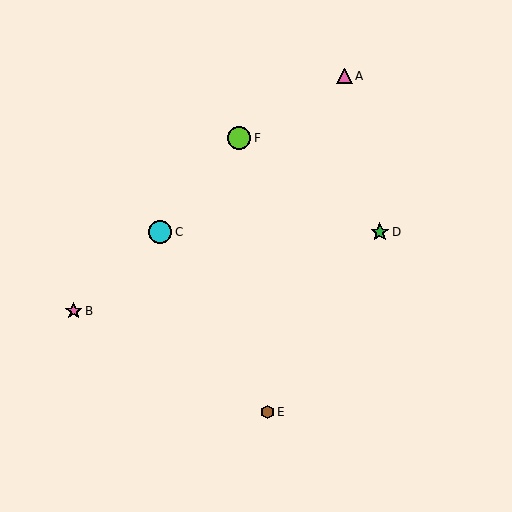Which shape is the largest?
The cyan circle (labeled C) is the largest.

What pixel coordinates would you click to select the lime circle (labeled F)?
Click at (239, 138) to select the lime circle F.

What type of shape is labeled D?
Shape D is a green star.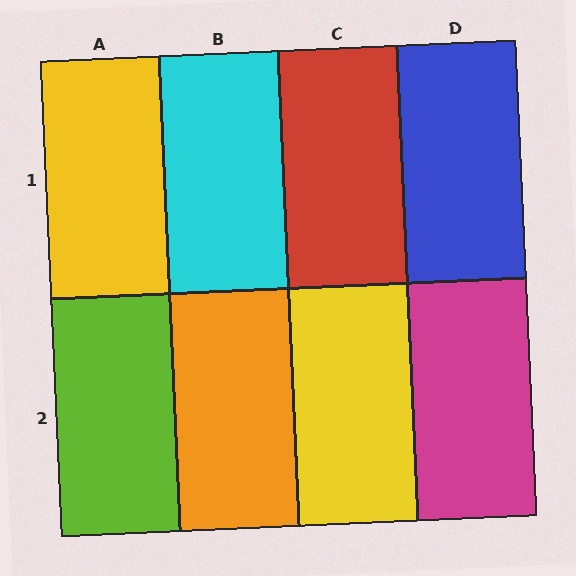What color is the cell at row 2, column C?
Yellow.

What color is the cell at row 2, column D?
Magenta.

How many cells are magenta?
1 cell is magenta.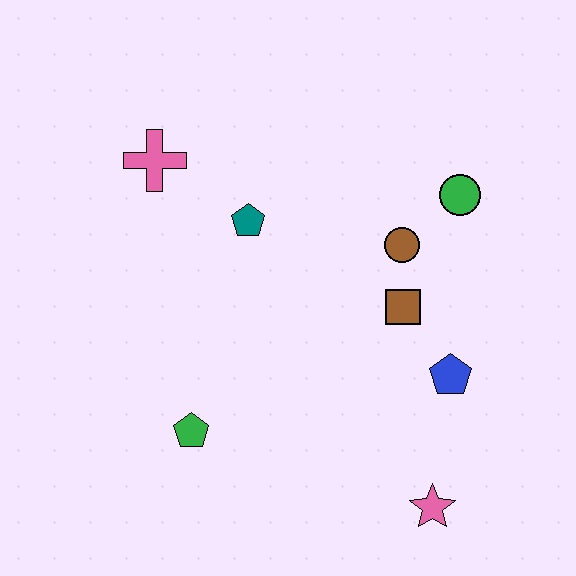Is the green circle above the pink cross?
No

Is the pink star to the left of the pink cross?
No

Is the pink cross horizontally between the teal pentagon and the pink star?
No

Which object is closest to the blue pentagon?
The brown square is closest to the blue pentagon.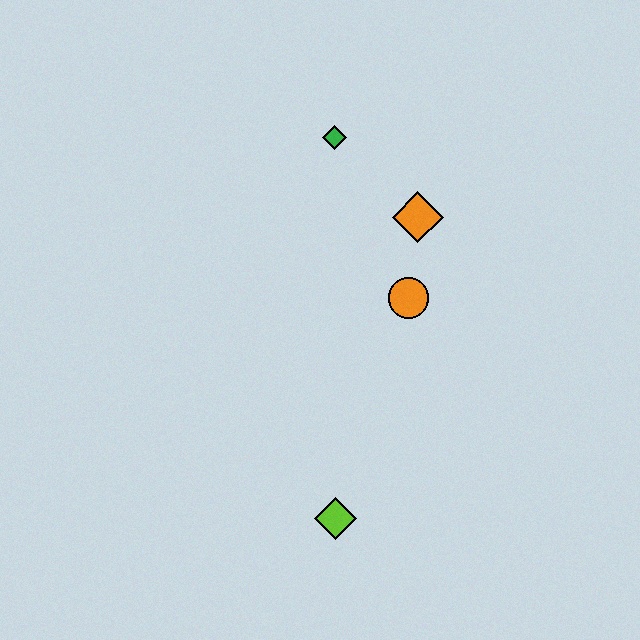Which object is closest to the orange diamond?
The orange circle is closest to the orange diamond.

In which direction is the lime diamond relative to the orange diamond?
The lime diamond is below the orange diamond.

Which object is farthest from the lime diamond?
The green diamond is farthest from the lime diamond.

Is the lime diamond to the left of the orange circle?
Yes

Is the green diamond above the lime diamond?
Yes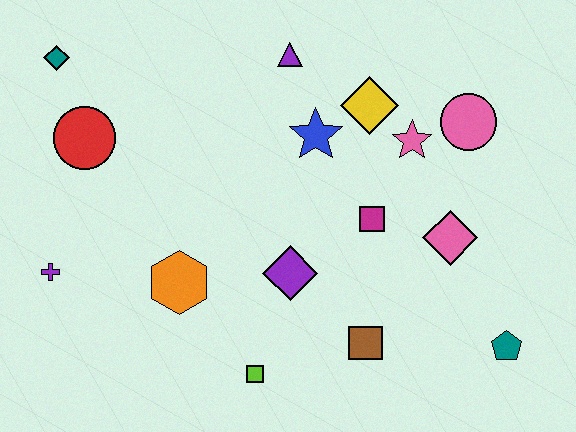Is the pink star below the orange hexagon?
No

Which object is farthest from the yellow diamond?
The purple cross is farthest from the yellow diamond.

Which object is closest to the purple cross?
The orange hexagon is closest to the purple cross.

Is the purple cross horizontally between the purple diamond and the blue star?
No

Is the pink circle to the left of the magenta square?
No